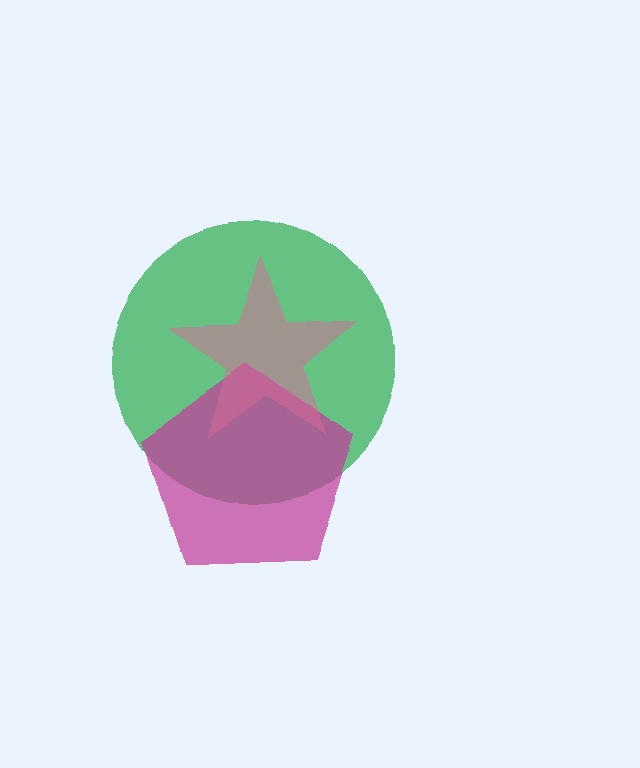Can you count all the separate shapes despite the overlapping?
Yes, there are 3 separate shapes.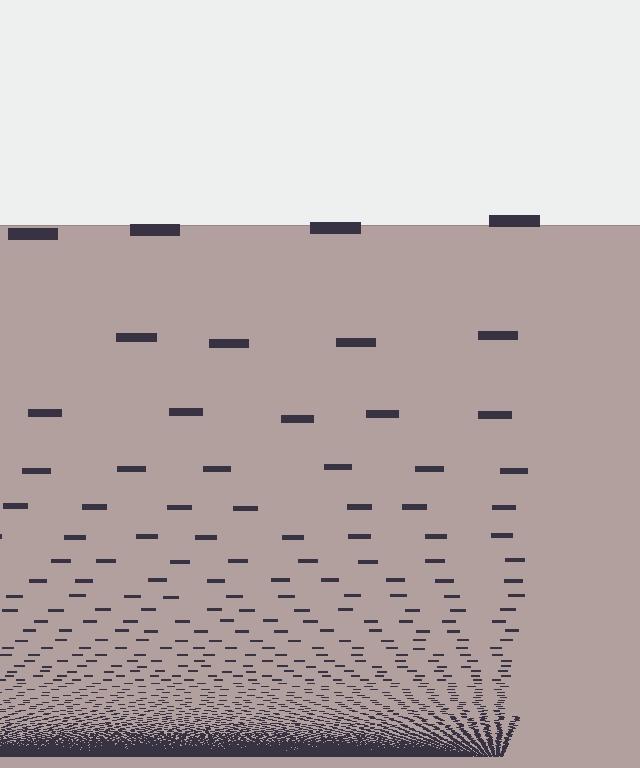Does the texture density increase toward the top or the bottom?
Density increases toward the bottom.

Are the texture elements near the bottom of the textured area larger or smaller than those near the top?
Smaller. The gradient is inverted — elements near the bottom are smaller and denser.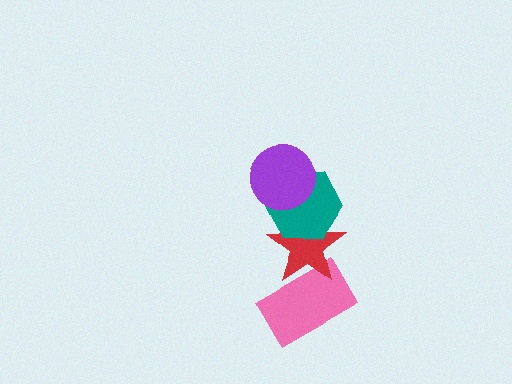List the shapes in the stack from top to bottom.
From top to bottom: the purple circle, the teal hexagon, the red star, the pink rectangle.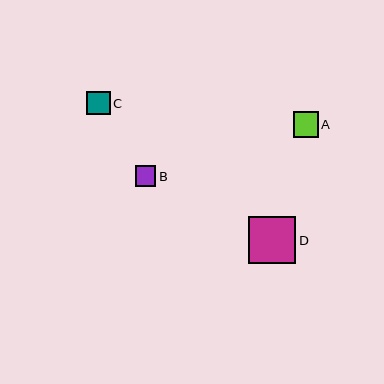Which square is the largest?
Square D is the largest with a size of approximately 47 pixels.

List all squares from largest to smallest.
From largest to smallest: D, A, C, B.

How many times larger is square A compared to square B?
Square A is approximately 1.2 times the size of square B.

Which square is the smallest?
Square B is the smallest with a size of approximately 21 pixels.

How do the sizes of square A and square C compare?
Square A and square C are approximately the same size.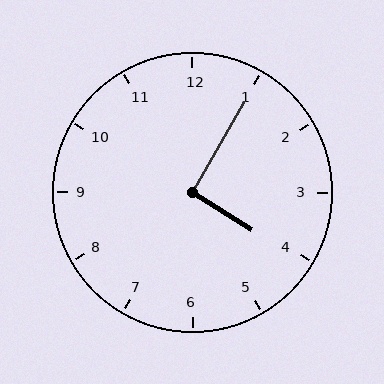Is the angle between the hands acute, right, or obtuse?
It is right.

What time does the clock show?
4:05.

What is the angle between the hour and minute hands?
Approximately 92 degrees.